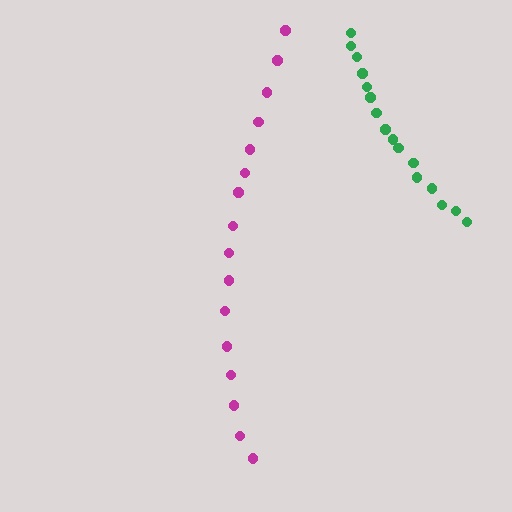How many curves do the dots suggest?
There are 2 distinct paths.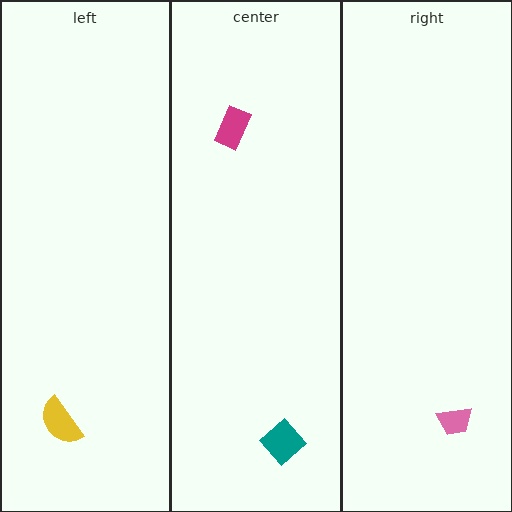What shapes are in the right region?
The pink trapezoid.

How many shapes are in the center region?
2.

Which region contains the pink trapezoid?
The right region.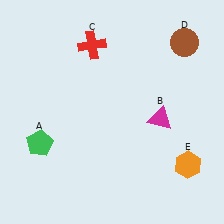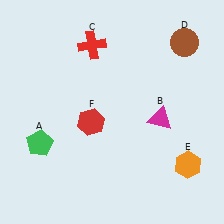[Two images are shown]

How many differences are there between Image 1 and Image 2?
There is 1 difference between the two images.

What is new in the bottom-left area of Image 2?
A red hexagon (F) was added in the bottom-left area of Image 2.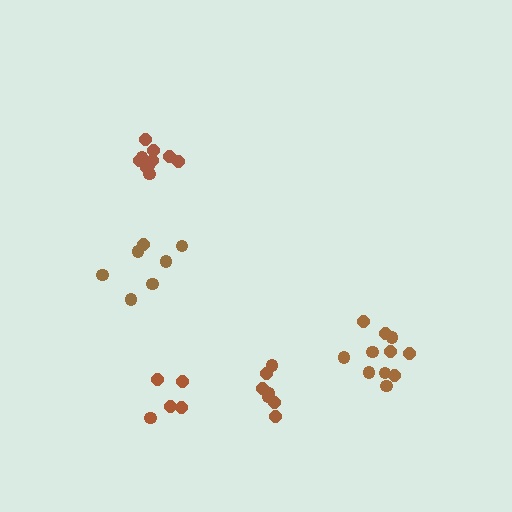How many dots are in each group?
Group 1: 7 dots, Group 2: 5 dots, Group 3: 10 dots, Group 4: 11 dots, Group 5: 7 dots (40 total).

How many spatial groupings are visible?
There are 5 spatial groupings.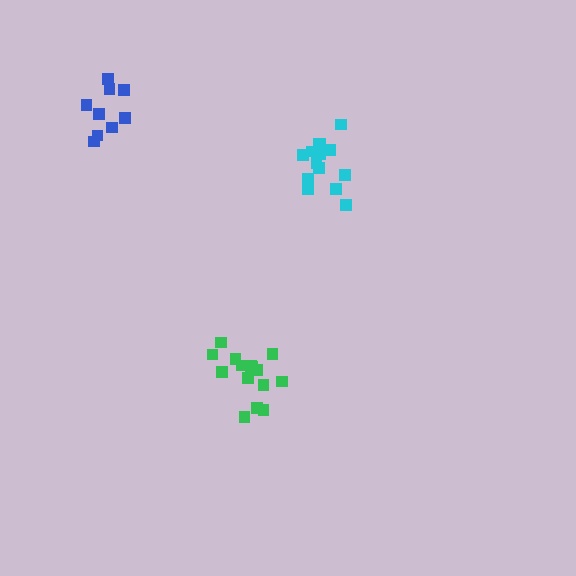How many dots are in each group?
Group 1: 15 dots, Group 2: 9 dots, Group 3: 15 dots (39 total).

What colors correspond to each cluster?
The clusters are colored: green, blue, cyan.